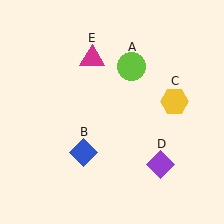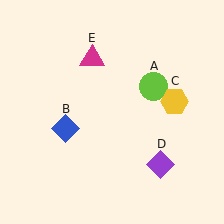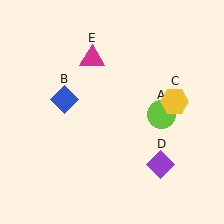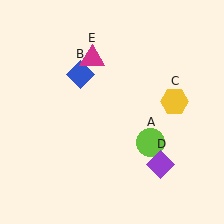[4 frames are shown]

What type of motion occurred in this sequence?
The lime circle (object A), blue diamond (object B) rotated clockwise around the center of the scene.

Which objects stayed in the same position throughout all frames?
Yellow hexagon (object C) and purple diamond (object D) and magenta triangle (object E) remained stationary.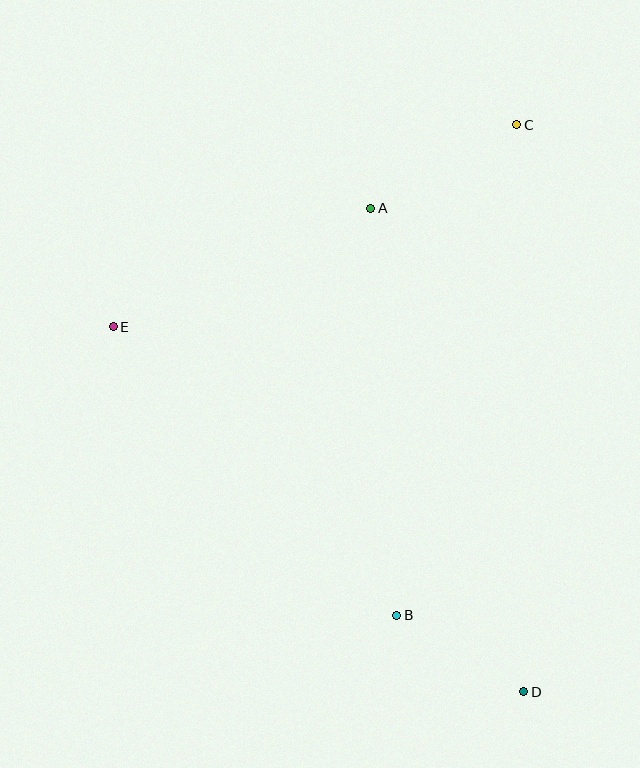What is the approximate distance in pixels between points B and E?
The distance between B and E is approximately 404 pixels.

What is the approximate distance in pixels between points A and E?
The distance between A and E is approximately 283 pixels.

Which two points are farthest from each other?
Points C and D are farthest from each other.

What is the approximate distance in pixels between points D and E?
The distance between D and E is approximately 549 pixels.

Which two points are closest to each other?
Points B and D are closest to each other.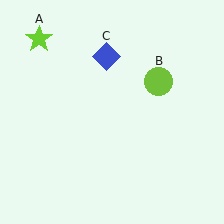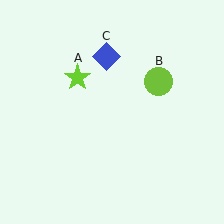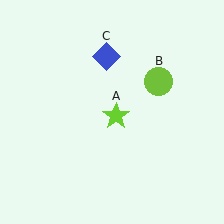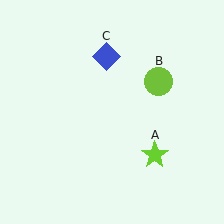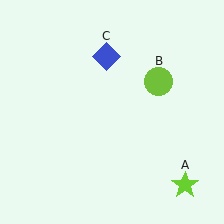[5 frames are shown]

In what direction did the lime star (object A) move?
The lime star (object A) moved down and to the right.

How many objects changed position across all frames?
1 object changed position: lime star (object A).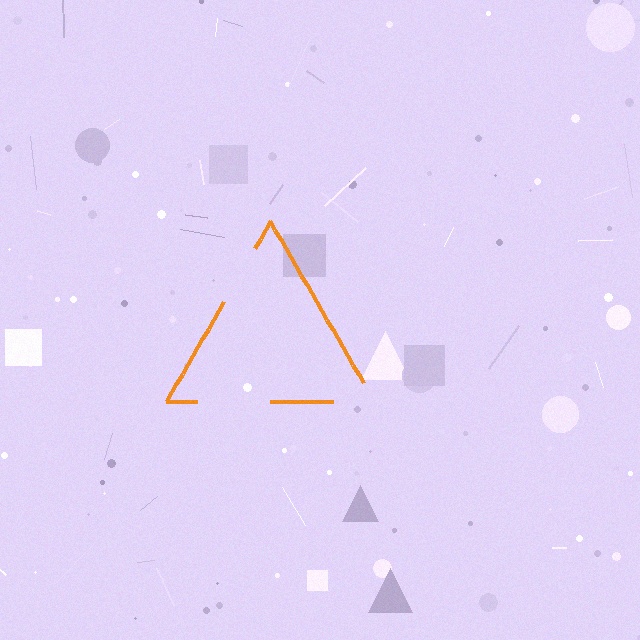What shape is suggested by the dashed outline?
The dashed outline suggests a triangle.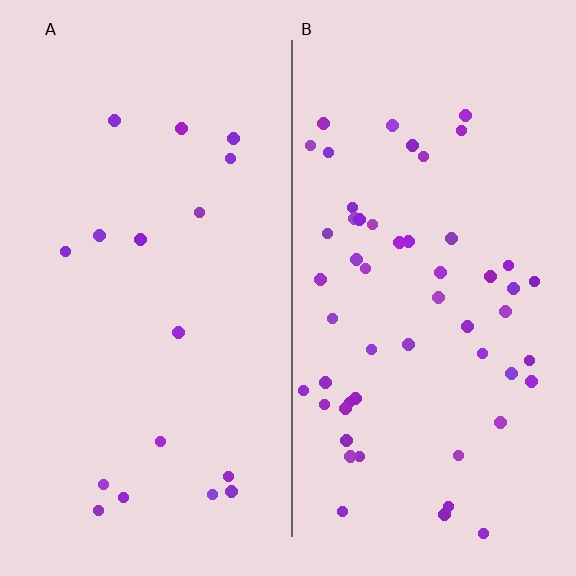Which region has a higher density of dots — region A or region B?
B (the right).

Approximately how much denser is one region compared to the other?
Approximately 3.1× — region B over region A.